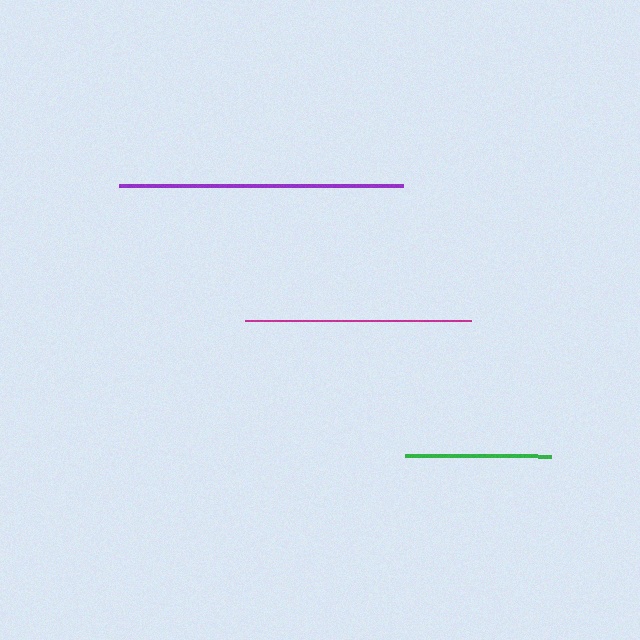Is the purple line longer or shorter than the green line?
The purple line is longer than the green line.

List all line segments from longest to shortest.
From longest to shortest: purple, magenta, green.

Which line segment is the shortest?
The green line is the shortest at approximately 146 pixels.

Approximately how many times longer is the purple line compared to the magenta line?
The purple line is approximately 1.3 times the length of the magenta line.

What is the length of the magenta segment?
The magenta segment is approximately 226 pixels long.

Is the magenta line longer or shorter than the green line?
The magenta line is longer than the green line.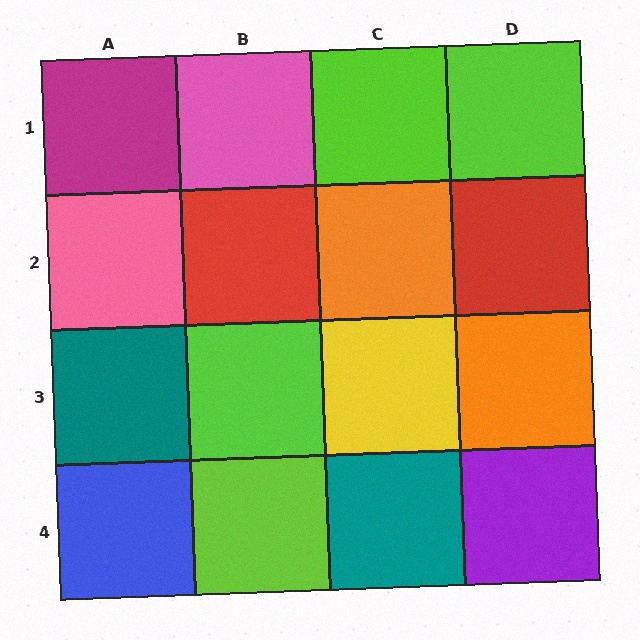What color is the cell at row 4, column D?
Purple.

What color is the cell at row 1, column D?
Lime.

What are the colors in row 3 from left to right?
Teal, lime, yellow, orange.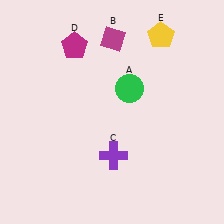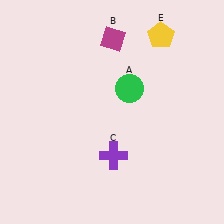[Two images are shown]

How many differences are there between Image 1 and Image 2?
There is 1 difference between the two images.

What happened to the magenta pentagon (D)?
The magenta pentagon (D) was removed in Image 2. It was in the top-left area of Image 1.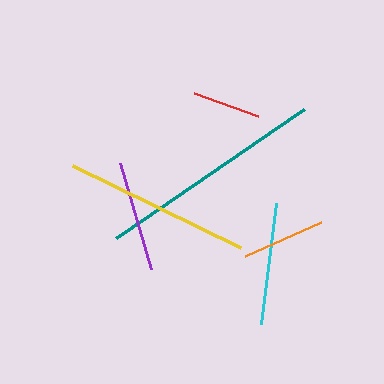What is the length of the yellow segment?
The yellow segment is approximately 186 pixels long.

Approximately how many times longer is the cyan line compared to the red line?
The cyan line is approximately 1.8 times the length of the red line.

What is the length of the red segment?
The red segment is approximately 68 pixels long.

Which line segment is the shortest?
The red line is the shortest at approximately 68 pixels.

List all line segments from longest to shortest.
From longest to shortest: teal, yellow, cyan, purple, orange, red.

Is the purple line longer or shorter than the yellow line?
The yellow line is longer than the purple line.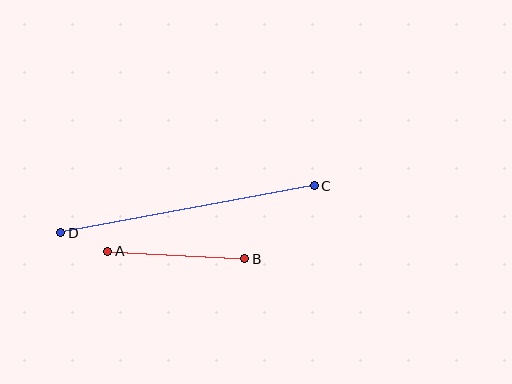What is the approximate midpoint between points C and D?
The midpoint is at approximately (188, 209) pixels.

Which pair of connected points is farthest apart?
Points C and D are farthest apart.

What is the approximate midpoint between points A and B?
The midpoint is at approximately (176, 255) pixels.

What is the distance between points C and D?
The distance is approximately 258 pixels.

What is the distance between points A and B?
The distance is approximately 137 pixels.